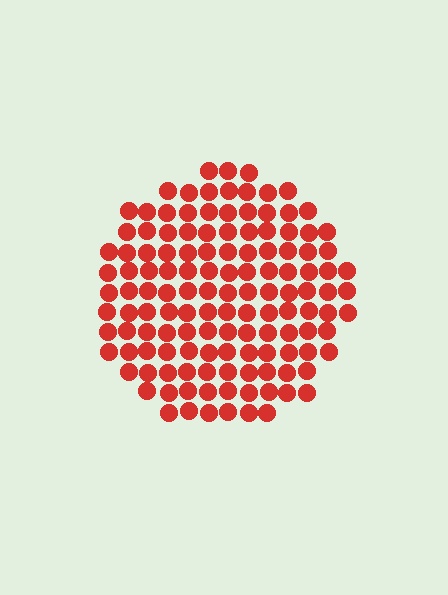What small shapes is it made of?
It is made of small circles.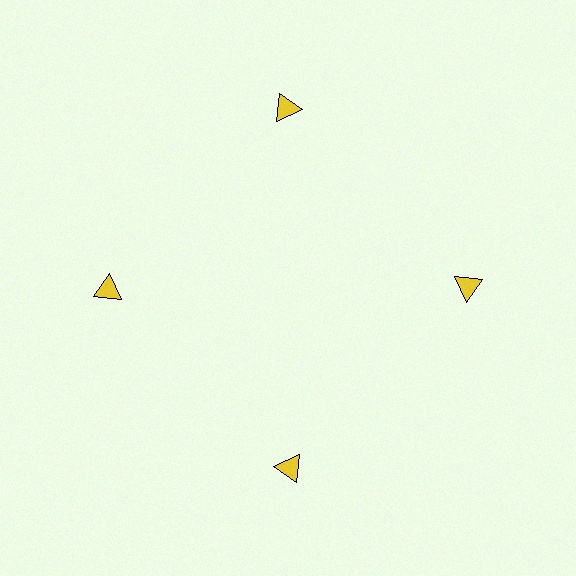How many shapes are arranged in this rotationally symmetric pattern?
There are 4 shapes, arranged in 4 groups of 1.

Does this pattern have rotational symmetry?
Yes, this pattern has 4-fold rotational symmetry. It looks the same after rotating 90 degrees around the center.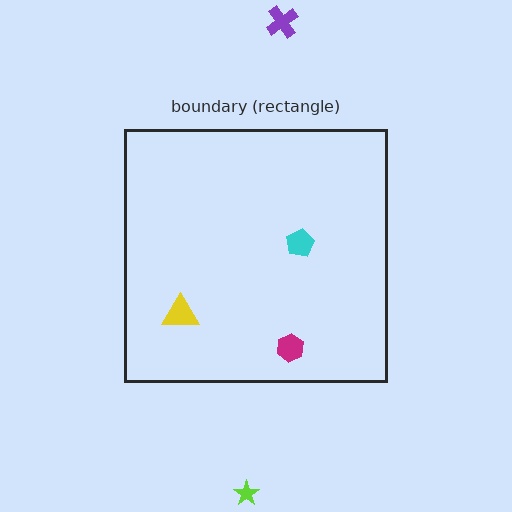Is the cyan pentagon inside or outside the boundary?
Inside.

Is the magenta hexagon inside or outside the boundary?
Inside.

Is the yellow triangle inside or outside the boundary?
Inside.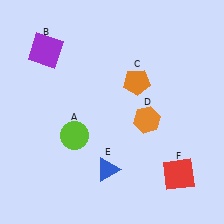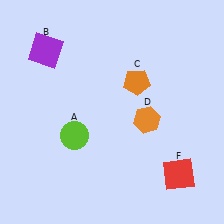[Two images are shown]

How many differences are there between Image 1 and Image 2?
There is 1 difference between the two images.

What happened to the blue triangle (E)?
The blue triangle (E) was removed in Image 2. It was in the bottom-left area of Image 1.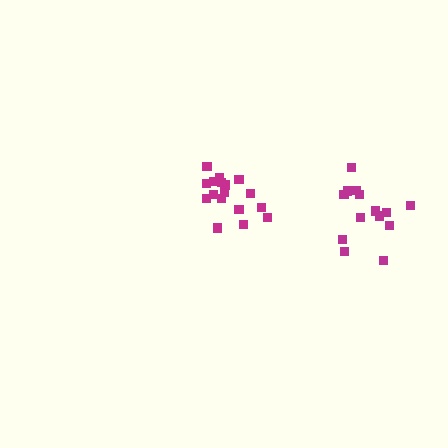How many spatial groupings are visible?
There are 2 spatial groupings.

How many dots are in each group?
Group 1: 14 dots, Group 2: 18 dots (32 total).